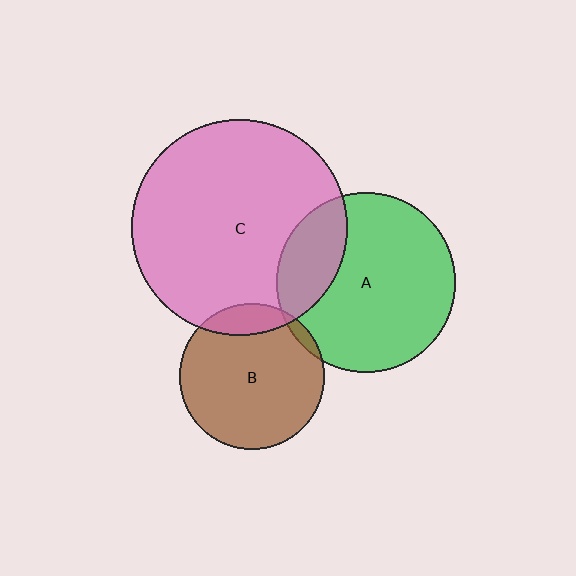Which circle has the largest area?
Circle C (pink).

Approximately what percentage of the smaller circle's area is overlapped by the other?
Approximately 15%.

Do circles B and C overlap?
Yes.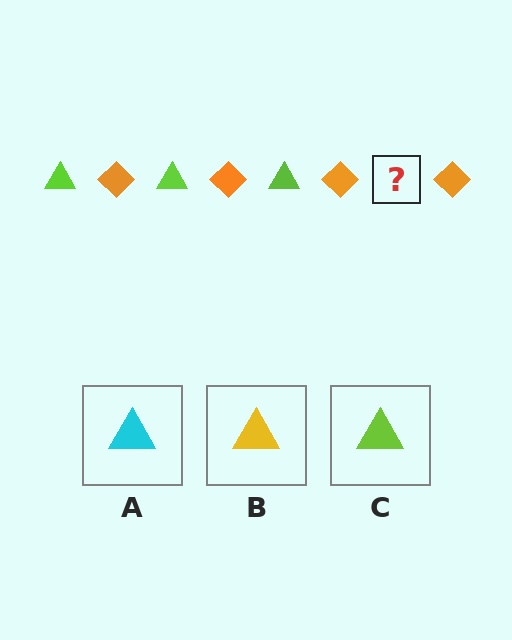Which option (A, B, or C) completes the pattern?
C.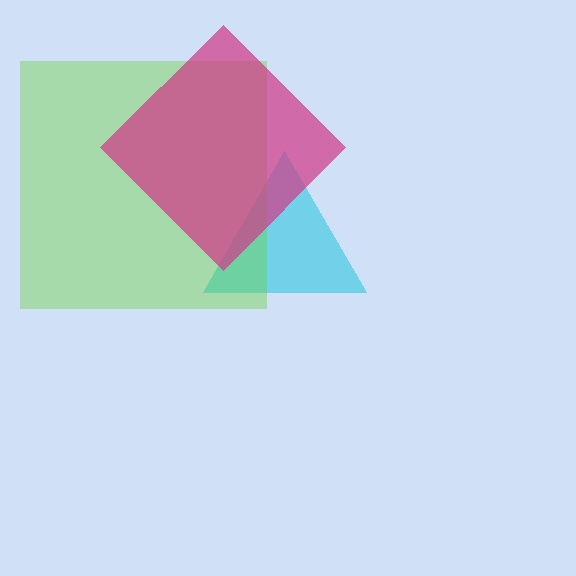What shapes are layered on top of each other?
The layered shapes are: a cyan triangle, a lime square, a magenta diamond.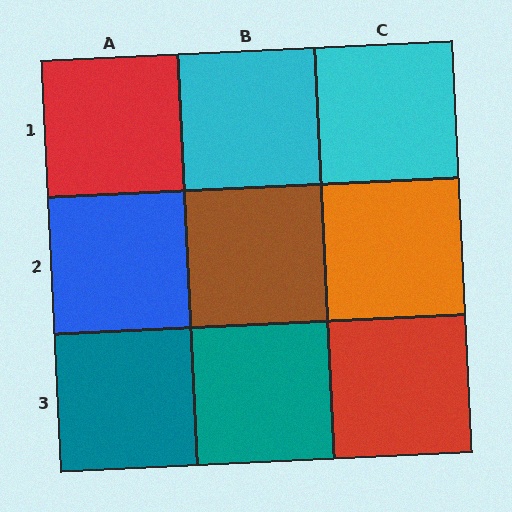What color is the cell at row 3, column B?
Teal.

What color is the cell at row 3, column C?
Red.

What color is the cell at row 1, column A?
Red.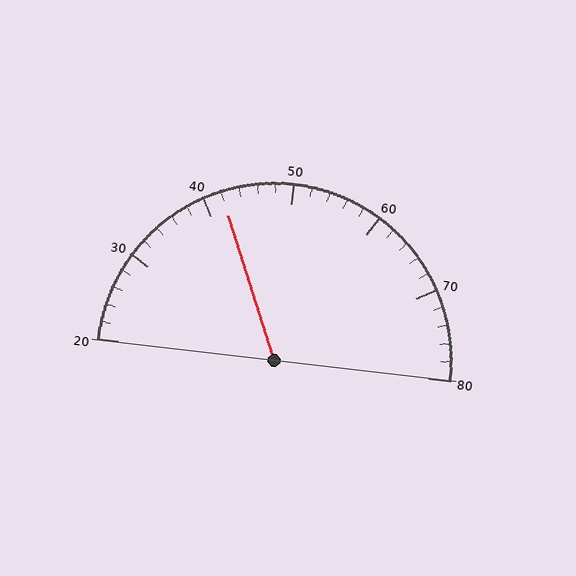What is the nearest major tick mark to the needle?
The nearest major tick mark is 40.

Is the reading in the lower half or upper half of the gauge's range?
The reading is in the lower half of the range (20 to 80).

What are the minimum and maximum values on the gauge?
The gauge ranges from 20 to 80.